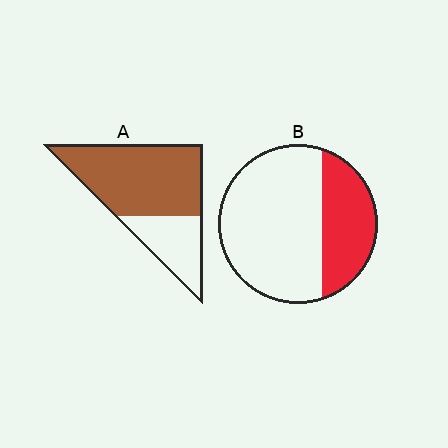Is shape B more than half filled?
No.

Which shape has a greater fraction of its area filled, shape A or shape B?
Shape A.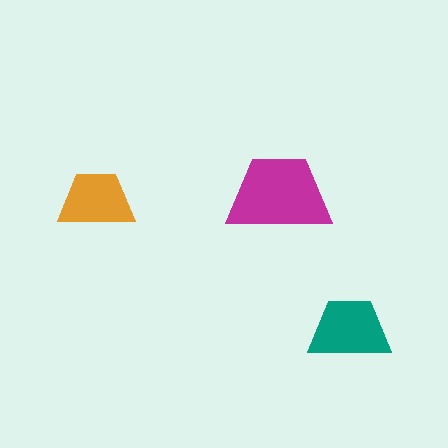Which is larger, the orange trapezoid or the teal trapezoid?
The teal one.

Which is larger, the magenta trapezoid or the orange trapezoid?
The magenta one.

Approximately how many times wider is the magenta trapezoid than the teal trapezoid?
About 1.5 times wider.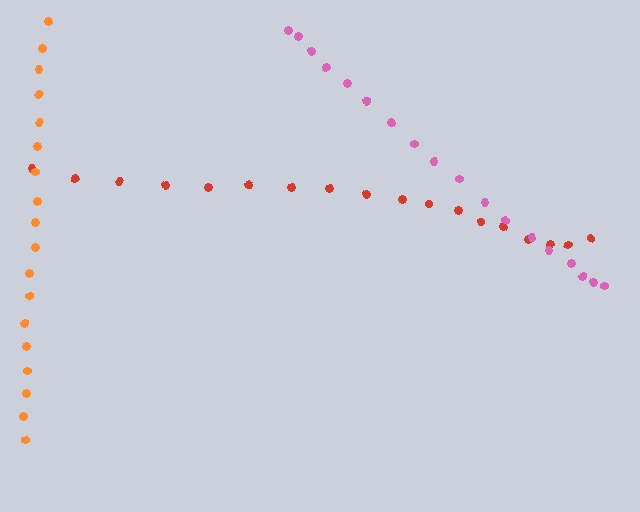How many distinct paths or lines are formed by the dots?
There are 3 distinct paths.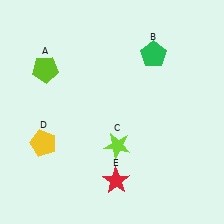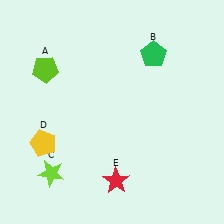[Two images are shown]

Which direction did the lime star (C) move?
The lime star (C) moved left.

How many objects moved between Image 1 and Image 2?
1 object moved between the two images.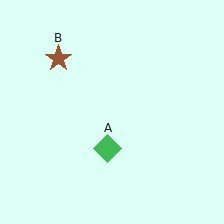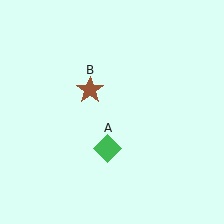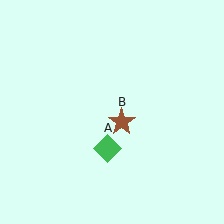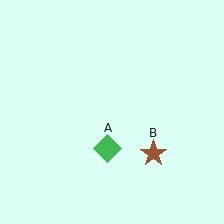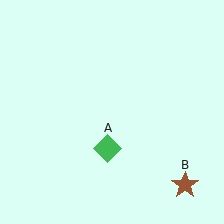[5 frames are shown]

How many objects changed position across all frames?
1 object changed position: brown star (object B).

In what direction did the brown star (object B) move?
The brown star (object B) moved down and to the right.